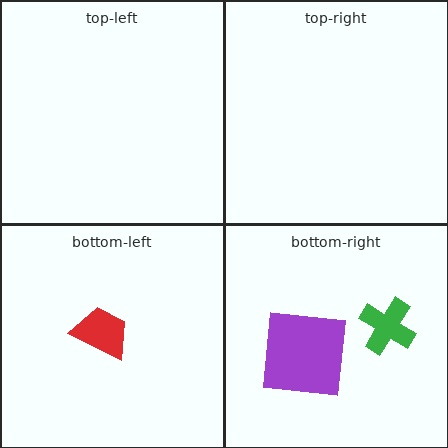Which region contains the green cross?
The bottom-right region.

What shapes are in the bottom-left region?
The red trapezoid.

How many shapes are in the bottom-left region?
1.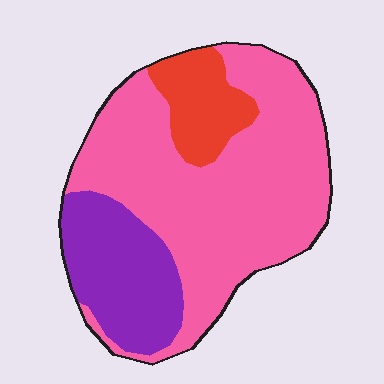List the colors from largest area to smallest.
From largest to smallest: pink, purple, red.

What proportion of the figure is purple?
Purple takes up less than a quarter of the figure.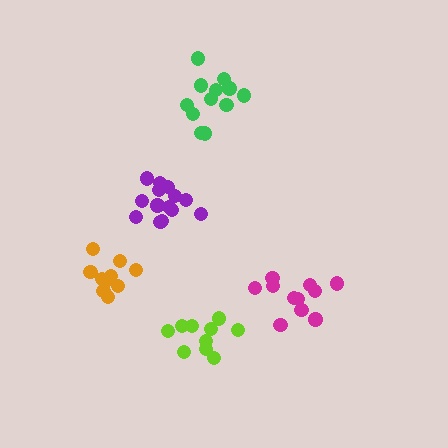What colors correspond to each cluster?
The clusters are colored: purple, magenta, lime, green, orange.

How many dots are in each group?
Group 1: 14 dots, Group 2: 12 dots, Group 3: 10 dots, Group 4: 12 dots, Group 5: 10 dots (58 total).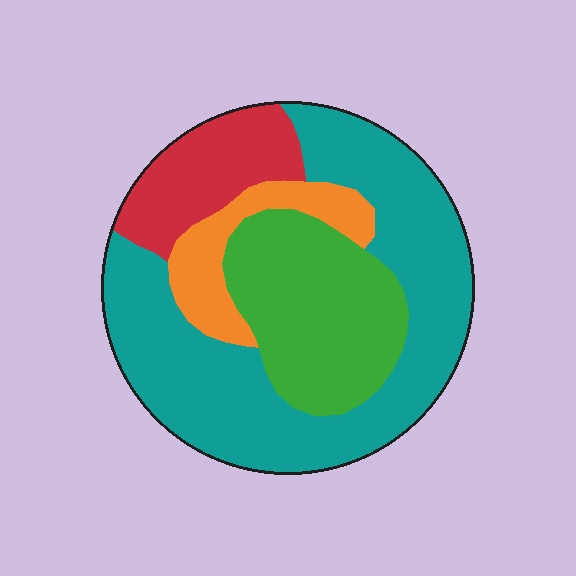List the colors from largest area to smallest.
From largest to smallest: teal, green, red, orange.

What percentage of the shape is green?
Green takes up about one quarter (1/4) of the shape.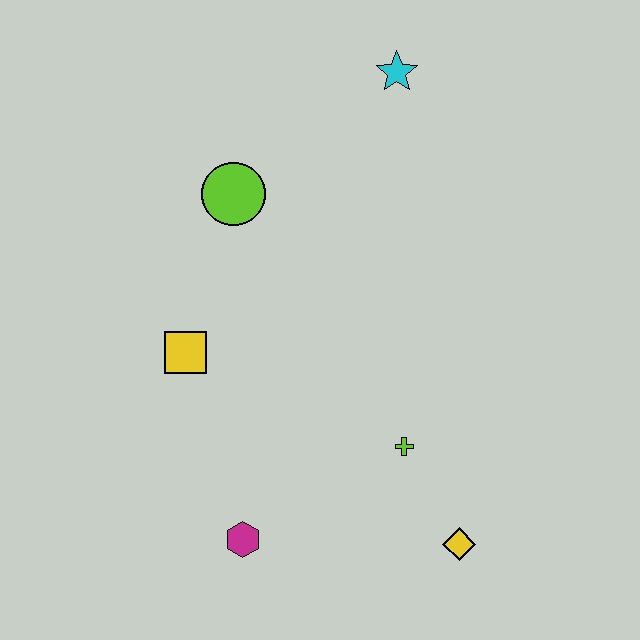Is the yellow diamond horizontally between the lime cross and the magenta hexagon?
No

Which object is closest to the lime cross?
The yellow diamond is closest to the lime cross.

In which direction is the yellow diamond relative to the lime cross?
The yellow diamond is below the lime cross.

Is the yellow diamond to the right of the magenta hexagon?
Yes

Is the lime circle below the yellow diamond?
No